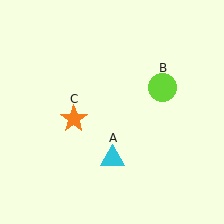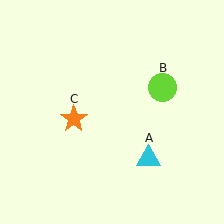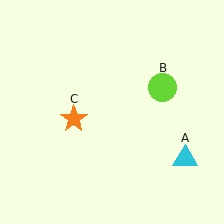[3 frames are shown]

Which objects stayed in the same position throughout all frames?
Lime circle (object B) and orange star (object C) remained stationary.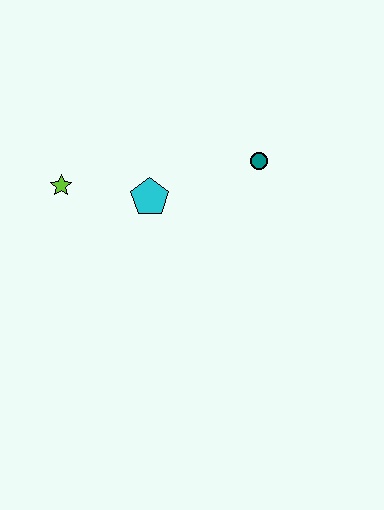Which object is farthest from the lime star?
The teal circle is farthest from the lime star.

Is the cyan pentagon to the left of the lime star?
No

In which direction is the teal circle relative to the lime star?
The teal circle is to the right of the lime star.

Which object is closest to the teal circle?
The cyan pentagon is closest to the teal circle.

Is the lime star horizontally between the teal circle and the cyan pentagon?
No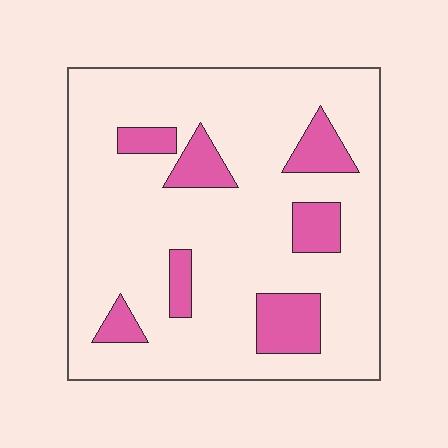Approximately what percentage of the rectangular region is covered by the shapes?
Approximately 15%.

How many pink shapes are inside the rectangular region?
7.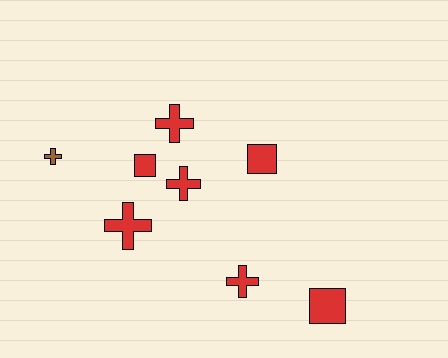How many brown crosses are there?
There is 1 brown cross.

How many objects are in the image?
There are 8 objects.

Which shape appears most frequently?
Cross, with 5 objects.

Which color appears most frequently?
Red, with 7 objects.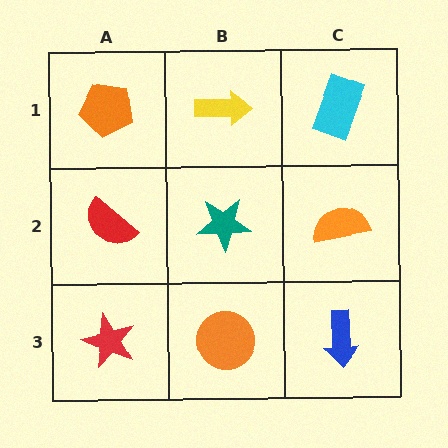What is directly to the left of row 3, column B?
A red star.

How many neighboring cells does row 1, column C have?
2.